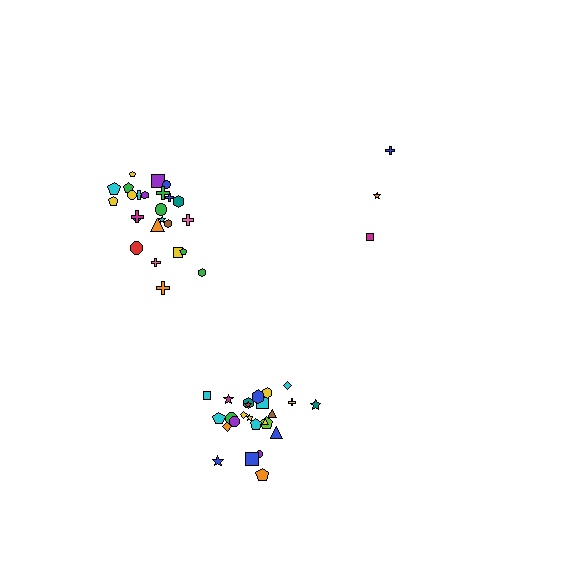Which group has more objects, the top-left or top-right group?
The top-left group.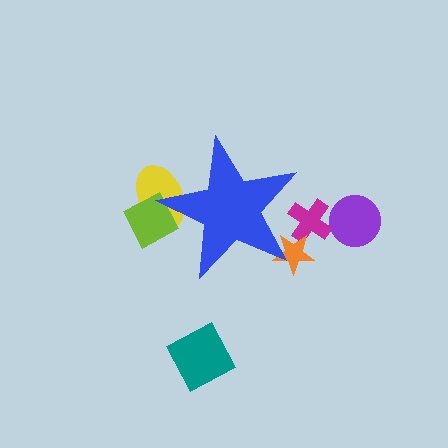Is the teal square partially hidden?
No, the teal square is fully visible.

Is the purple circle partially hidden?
No, the purple circle is fully visible.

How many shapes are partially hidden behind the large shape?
4 shapes are partially hidden.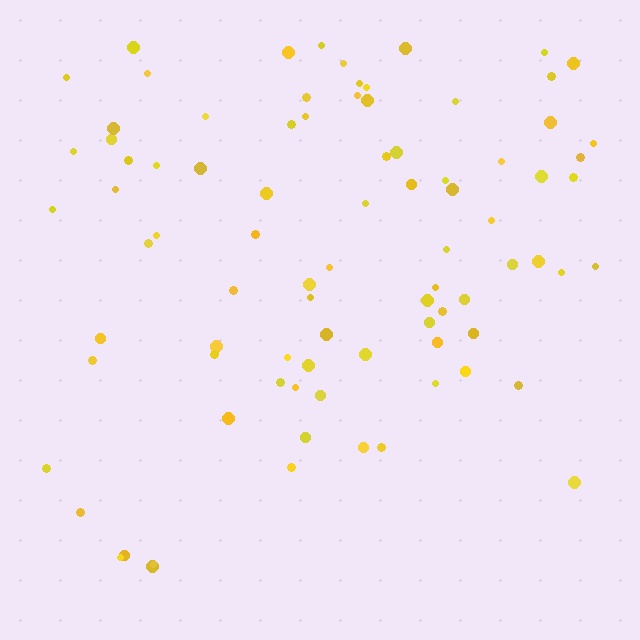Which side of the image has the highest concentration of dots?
The top.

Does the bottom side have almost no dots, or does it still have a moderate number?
Still a moderate number, just noticeably fewer than the top.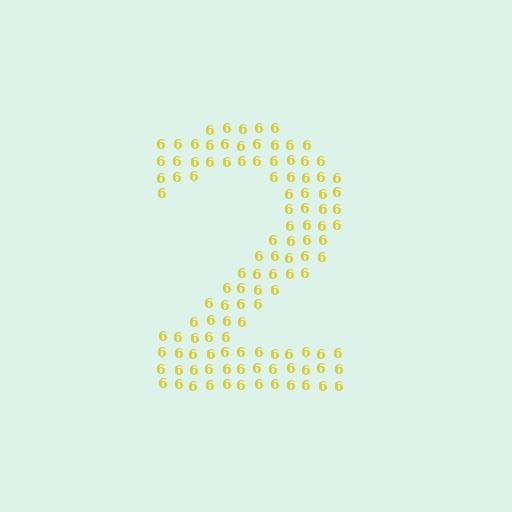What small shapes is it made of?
It is made of small digit 6's.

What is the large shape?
The large shape is the digit 2.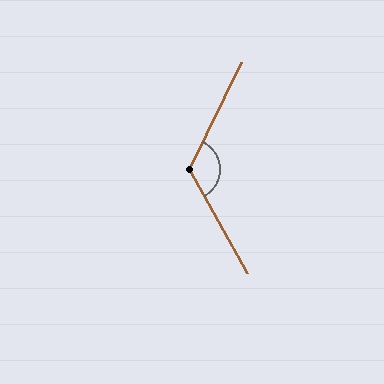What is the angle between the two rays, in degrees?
Approximately 125 degrees.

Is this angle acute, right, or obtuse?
It is obtuse.